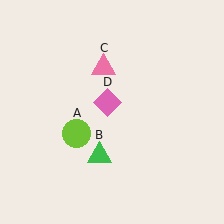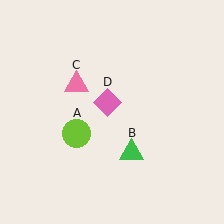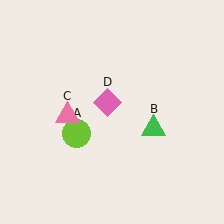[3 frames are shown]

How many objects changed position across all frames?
2 objects changed position: green triangle (object B), pink triangle (object C).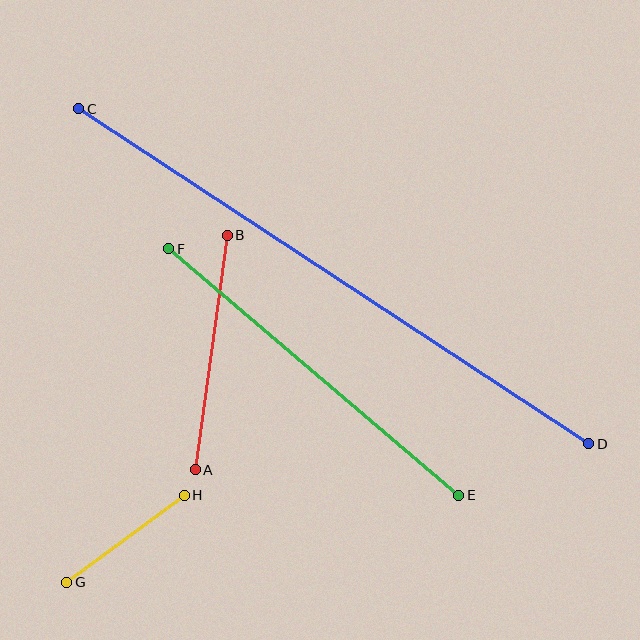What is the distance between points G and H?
The distance is approximately 146 pixels.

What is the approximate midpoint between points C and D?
The midpoint is at approximately (334, 276) pixels.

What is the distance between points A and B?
The distance is approximately 237 pixels.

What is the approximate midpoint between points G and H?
The midpoint is at approximately (125, 539) pixels.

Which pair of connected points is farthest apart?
Points C and D are farthest apart.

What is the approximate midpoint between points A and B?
The midpoint is at approximately (211, 352) pixels.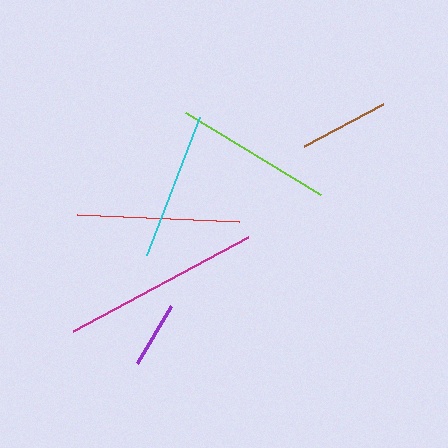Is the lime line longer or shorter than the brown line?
The lime line is longer than the brown line.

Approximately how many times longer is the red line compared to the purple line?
The red line is approximately 2.4 times the length of the purple line.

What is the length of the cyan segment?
The cyan segment is approximately 147 pixels long.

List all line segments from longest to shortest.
From longest to shortest: magenta, red, lime, cyan, brown, purple.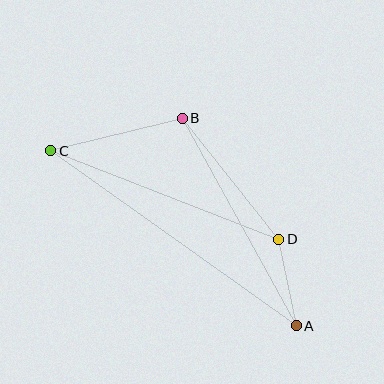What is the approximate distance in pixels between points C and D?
The distance between C and D is approximately 245 pixels.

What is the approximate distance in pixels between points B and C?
The distance between B and C is approximately 136 pixels.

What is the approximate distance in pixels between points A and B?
The distance between A and B is approximately 237 pixels.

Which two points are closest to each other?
Points A and D are closest to each other.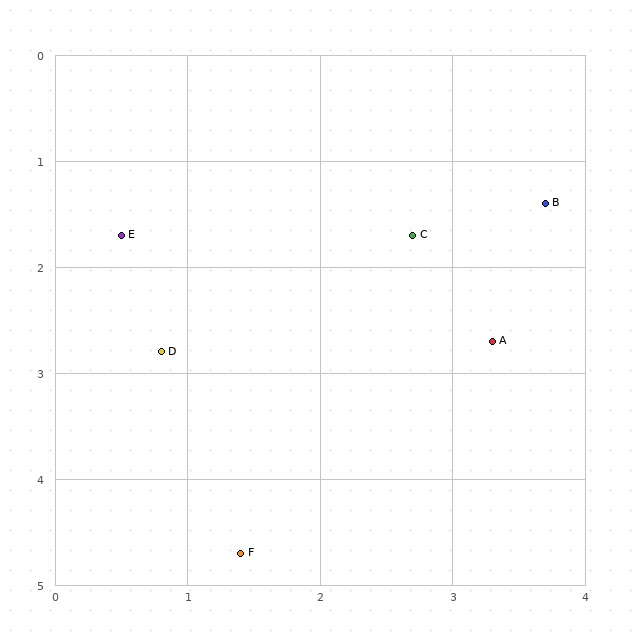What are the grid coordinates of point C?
Point C is at approximately (2.7, 1.7).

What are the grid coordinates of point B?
Point B is at approximately (3.7, 1.4).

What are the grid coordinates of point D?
Point D is at approximately (0.8, 2.8).